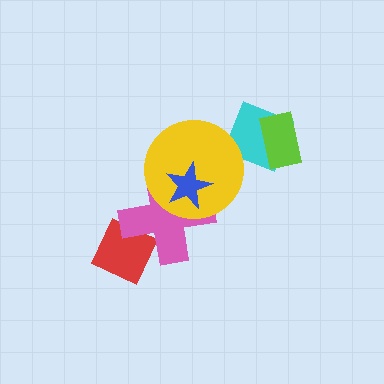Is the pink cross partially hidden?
Yes, it is partially covered by another shape.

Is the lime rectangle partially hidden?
No, no other shape covers it.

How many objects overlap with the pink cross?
3 objects overlap with the pink cross.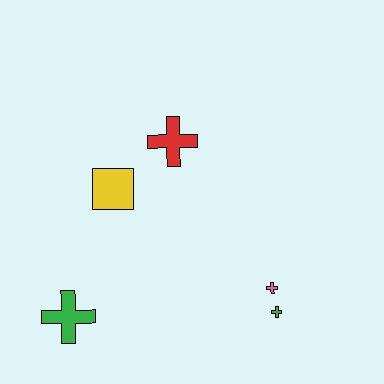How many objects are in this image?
There are 5 objects.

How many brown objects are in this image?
There are no brown objects.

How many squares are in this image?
There is 1 square.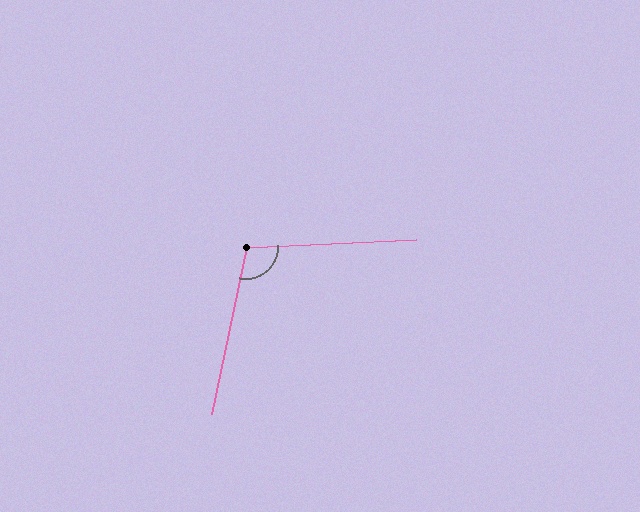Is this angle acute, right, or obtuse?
It is obtuse.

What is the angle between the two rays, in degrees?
Approximately 105 degrees.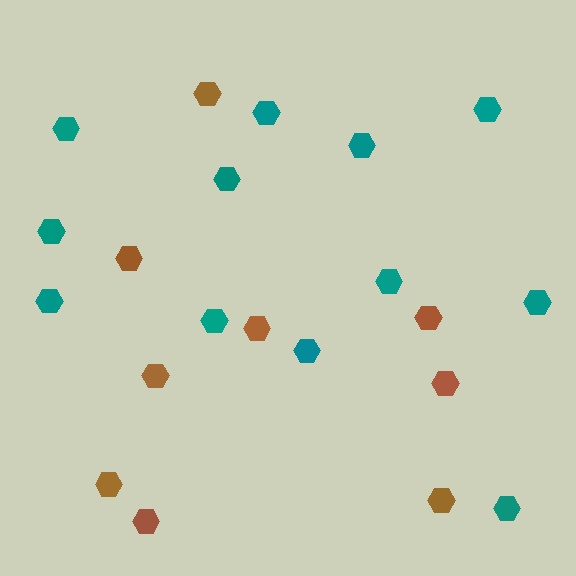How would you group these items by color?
There are 2 groups: one group of teal hexagons (12) and one group of brown hexagons (9).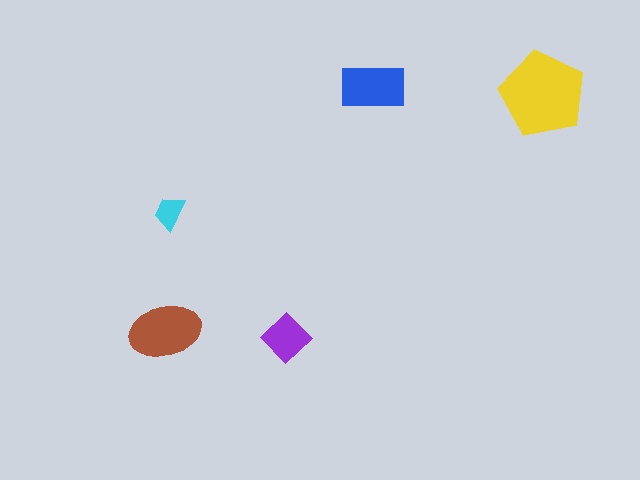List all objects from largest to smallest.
The yellow pentagon, the brown ellipse, the blue rectangle, the purple diamond, the cyan trapezoid.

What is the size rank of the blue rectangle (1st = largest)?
3rd.